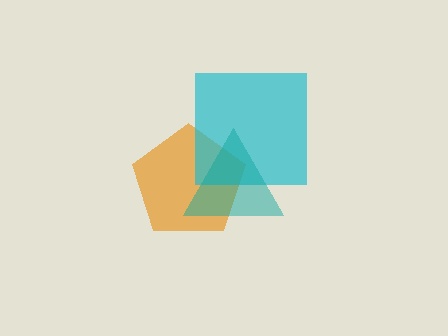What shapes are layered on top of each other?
The layered shapes are: an orange pentagon, a cyan square, a teal triangle.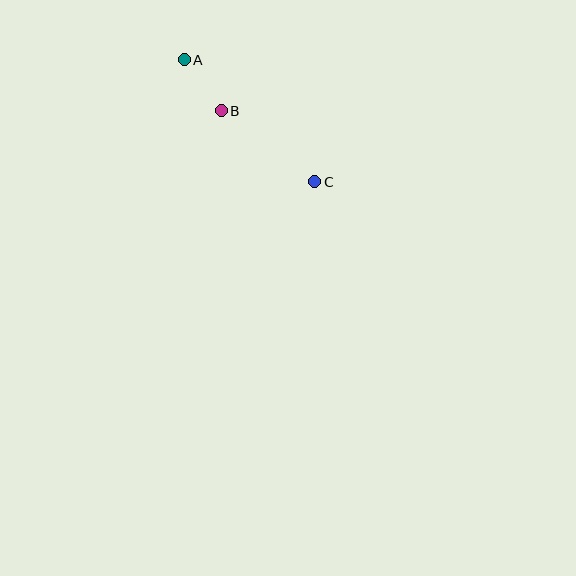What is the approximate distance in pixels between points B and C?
The distance between B and C is approximately 118 pixels.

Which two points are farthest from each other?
Points A and C are farthest from each other.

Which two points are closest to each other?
Points A and B are closest to each other.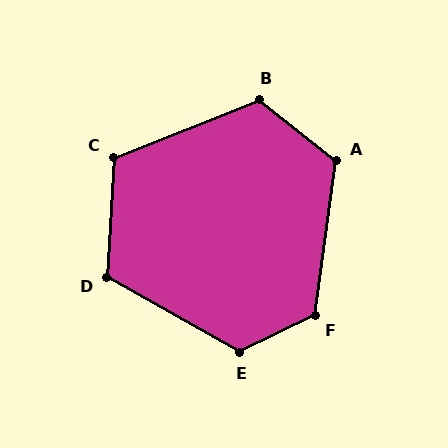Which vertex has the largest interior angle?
E, at approximately 125 degrees.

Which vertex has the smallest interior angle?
C, at approximately 115 degrees.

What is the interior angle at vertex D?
Approximately 116 degrees (obtuse).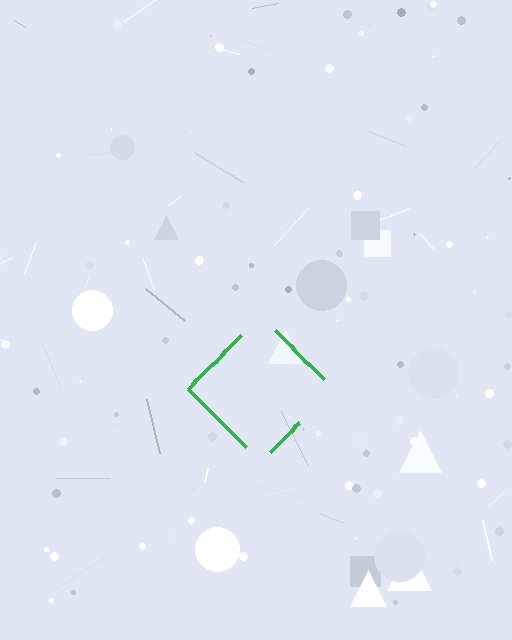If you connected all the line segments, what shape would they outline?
They would outline a diamond.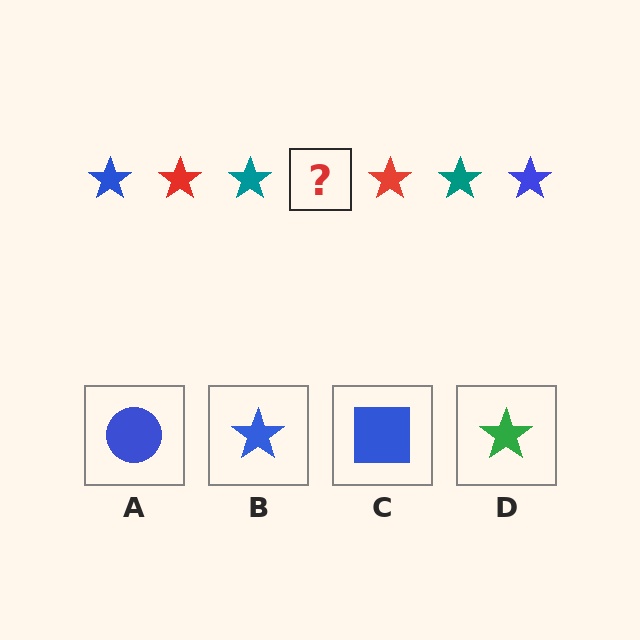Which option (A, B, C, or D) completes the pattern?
B.